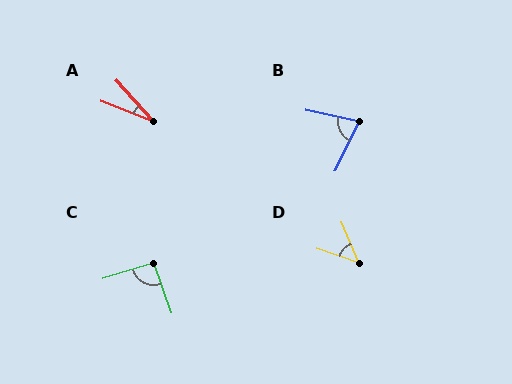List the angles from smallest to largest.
A (26°), D (47°), B (76°), C (92°).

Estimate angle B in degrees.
Approximately 76 degrees.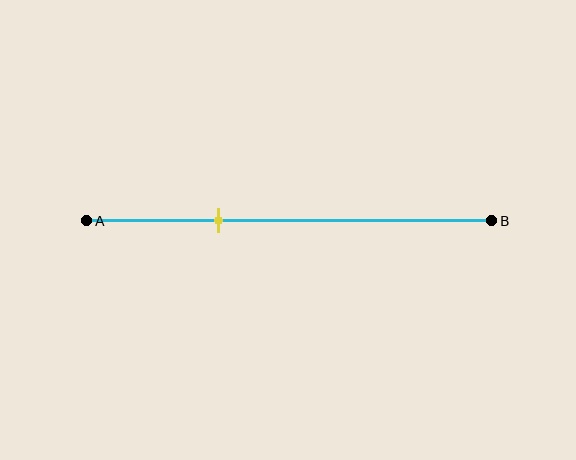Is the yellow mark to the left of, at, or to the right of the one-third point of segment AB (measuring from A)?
The yellow mark is approximately at the one-third point of segment AB.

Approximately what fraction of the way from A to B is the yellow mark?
The yellow mark is approximately 35% of the way from A to B.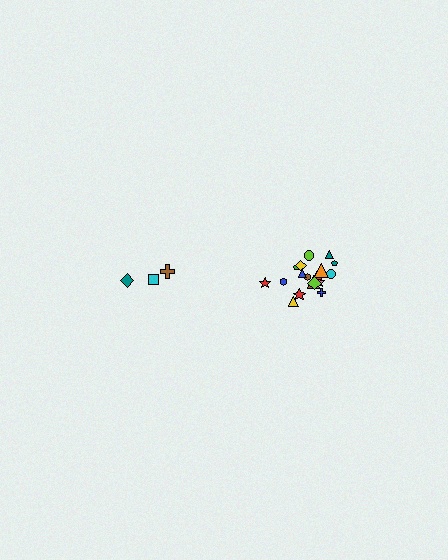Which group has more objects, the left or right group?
The right group.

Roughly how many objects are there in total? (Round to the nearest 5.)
Roughly 20 objects in total.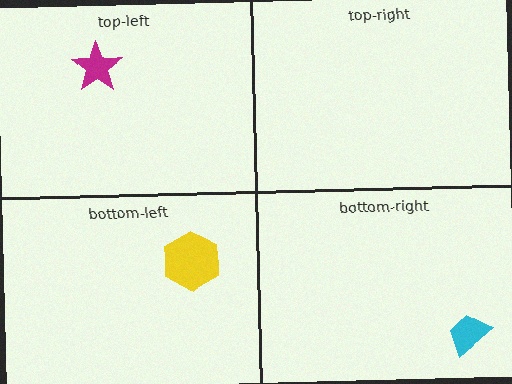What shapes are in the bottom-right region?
The cyan trapezoid.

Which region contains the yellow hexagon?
The bottom-left region.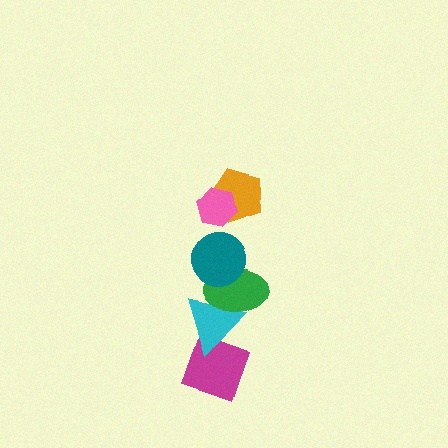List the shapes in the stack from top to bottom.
From top to bottom: the pink hexagon, the orange pentagon, the teal circle, the green ellipse, the cyan triangle, the magenta diamond.